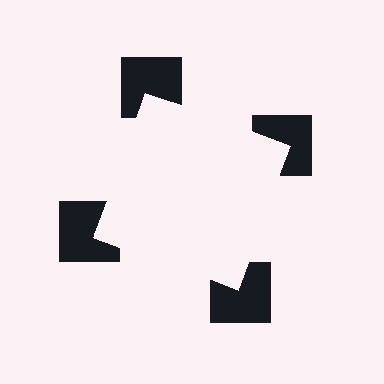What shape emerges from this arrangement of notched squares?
An illusory square — its edges are inferred from the aligned wedge cuts in the notched squares, not physically drawn.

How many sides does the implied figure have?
4 sides.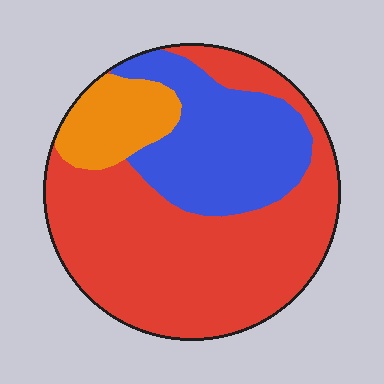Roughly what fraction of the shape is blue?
Blue covers around 30% of the shape.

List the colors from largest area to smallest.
From largest to smallest: red, blue, orange.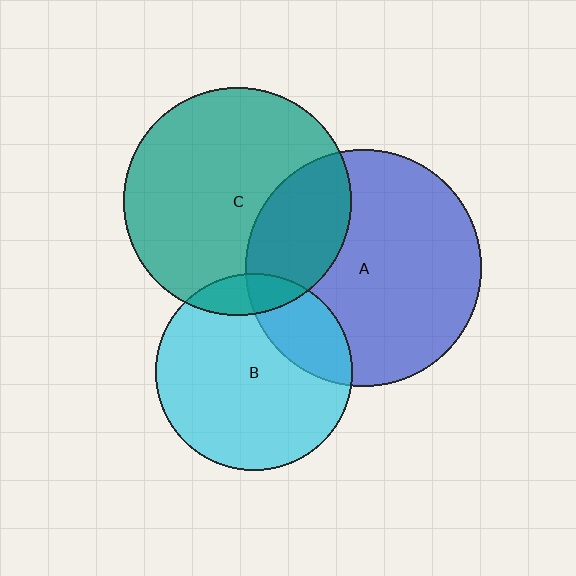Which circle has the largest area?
Circle A (blue).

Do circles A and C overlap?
Yes.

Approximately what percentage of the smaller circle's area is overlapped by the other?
Approximately 30%.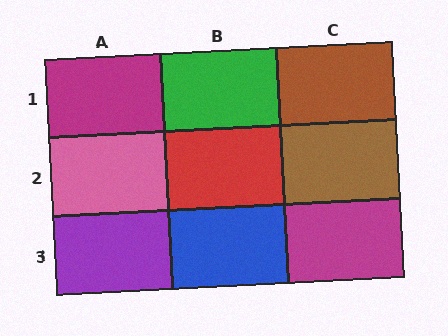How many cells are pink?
1 cell is pink.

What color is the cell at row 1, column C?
Brown.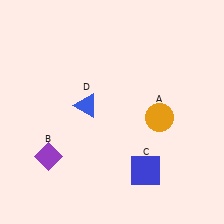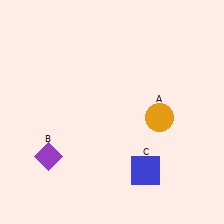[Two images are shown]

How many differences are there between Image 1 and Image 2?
There is 1 difference between the two images.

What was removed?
The blue triangle (D) was removed in Image 2.